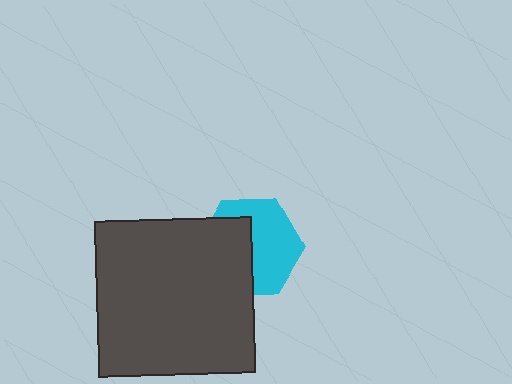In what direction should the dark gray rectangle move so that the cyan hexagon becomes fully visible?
The dark gray rectangle should move left. That is the shortest direction to clear the overlap and leave the cyan hexagon fully visible.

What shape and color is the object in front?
The object in front is a dark gray rectangle.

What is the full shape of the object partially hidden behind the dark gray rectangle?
The partially hidden object is a cyan hexagon.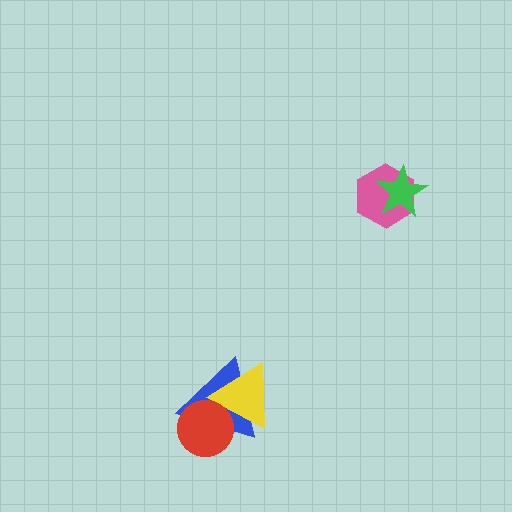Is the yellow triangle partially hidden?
Yes, it is partially covered by another shape.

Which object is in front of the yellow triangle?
The red circle is in front of the yellow triangle.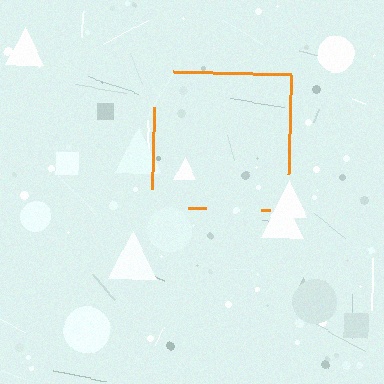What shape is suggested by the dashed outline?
The dashed outline suggests a square.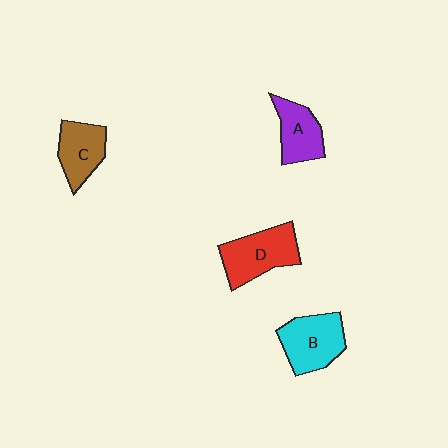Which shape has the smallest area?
Shape A (purple).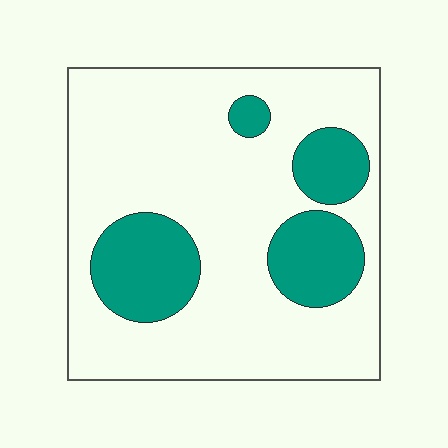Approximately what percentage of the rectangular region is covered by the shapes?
Approximately 25%.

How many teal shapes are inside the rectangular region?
4.